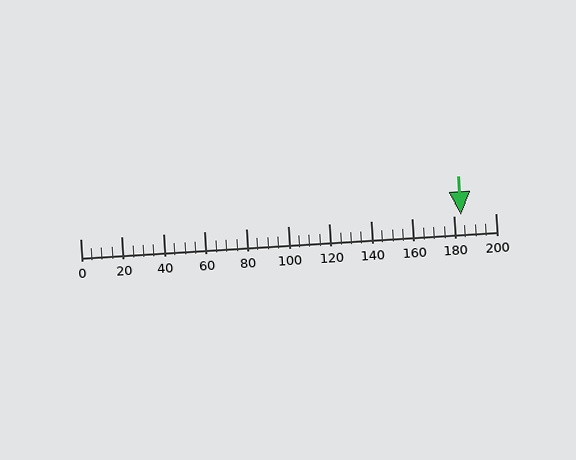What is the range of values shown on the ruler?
The ruler shows values from 0 to 200.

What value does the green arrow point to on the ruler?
The green arrow points to approximately 184.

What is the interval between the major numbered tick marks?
The major tick marks are spaced 20 units apart.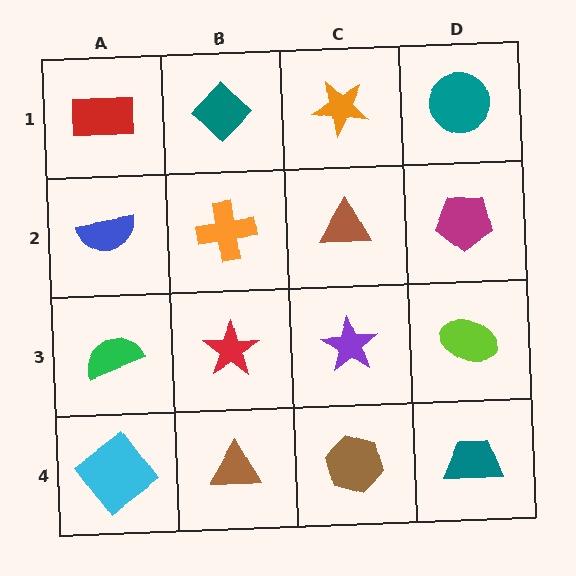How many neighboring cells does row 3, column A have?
3.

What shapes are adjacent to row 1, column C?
A brown triangle (row 2, column C), a teal diamond (row 1, column B), a teal circle (row 1, column D).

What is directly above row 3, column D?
A magenta pentagon.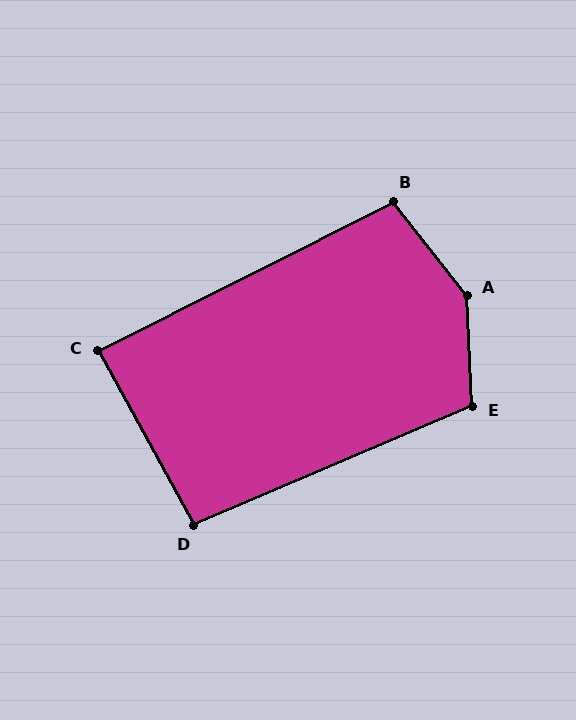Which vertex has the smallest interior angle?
C, at approximately 88 degrees.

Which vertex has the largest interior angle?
A, at approximately 145 degrees.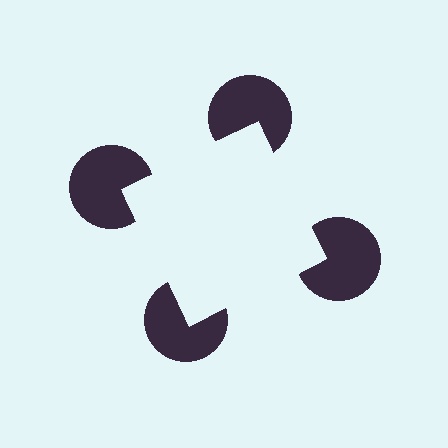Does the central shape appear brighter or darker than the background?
It typically appears slightly brighter than the background, even though no actual brightness change is drawn.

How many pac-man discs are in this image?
There are 4 — one at each vertex of the illusory square.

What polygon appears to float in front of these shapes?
An illusory square — its edges are inferred from the aligned wedge cuts in the pac-man discs, not physically drawn.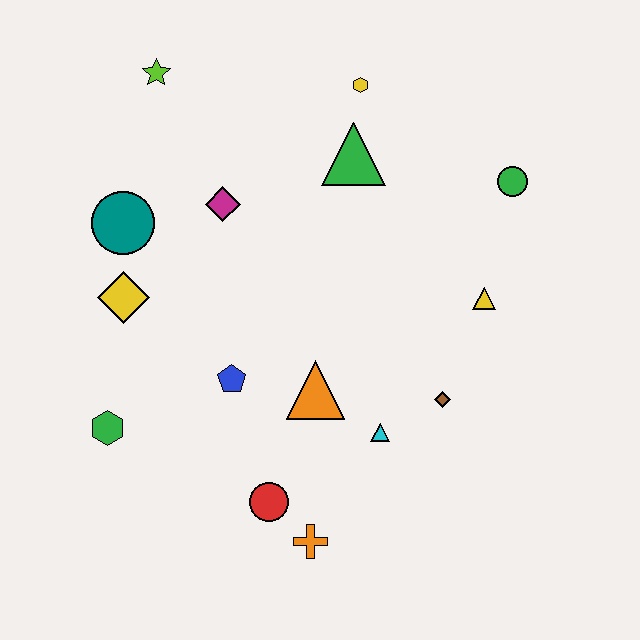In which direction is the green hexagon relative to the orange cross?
The green hexagon is to the left of the orange cross.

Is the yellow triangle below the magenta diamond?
Yes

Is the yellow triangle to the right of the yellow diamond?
Yes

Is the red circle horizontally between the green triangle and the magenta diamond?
Yes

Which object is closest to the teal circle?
The yellow diamond is closest to the teal circle.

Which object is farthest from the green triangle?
The orange cross is farthest from the green triangle.